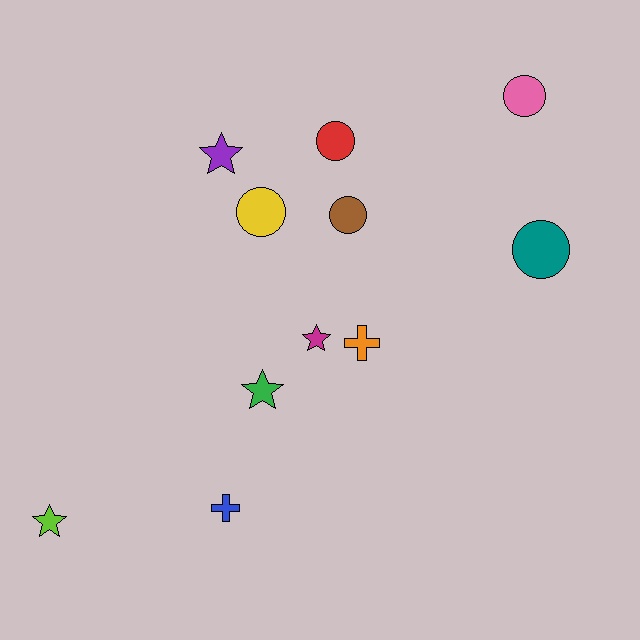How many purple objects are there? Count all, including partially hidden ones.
There is 1 purple object.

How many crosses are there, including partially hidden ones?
There are 2 crosses.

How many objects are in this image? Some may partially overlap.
There are 11 objects.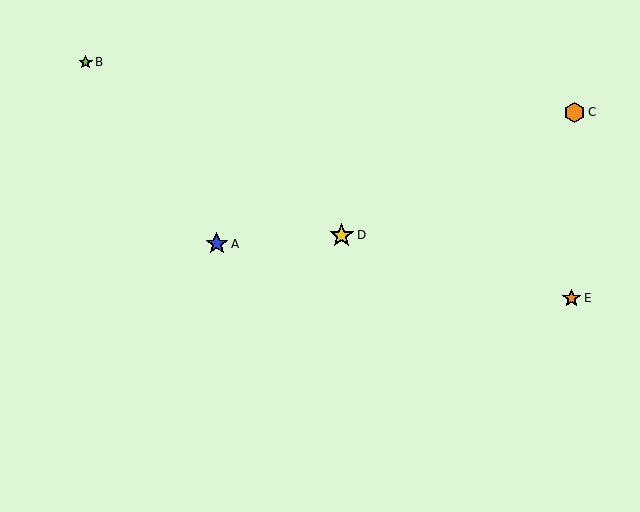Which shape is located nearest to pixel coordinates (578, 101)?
The orange hexagon (labeled C) at (575, 112) is nearest to that location.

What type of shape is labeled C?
Shape C is an orange hexagon.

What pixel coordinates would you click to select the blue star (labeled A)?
Click at (217, 244) to select the blue star A.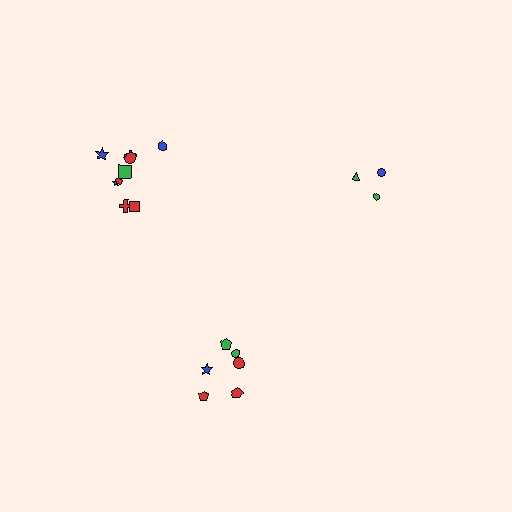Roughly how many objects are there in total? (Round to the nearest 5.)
Roughly 20 objects in total.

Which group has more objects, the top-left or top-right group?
The top-left group.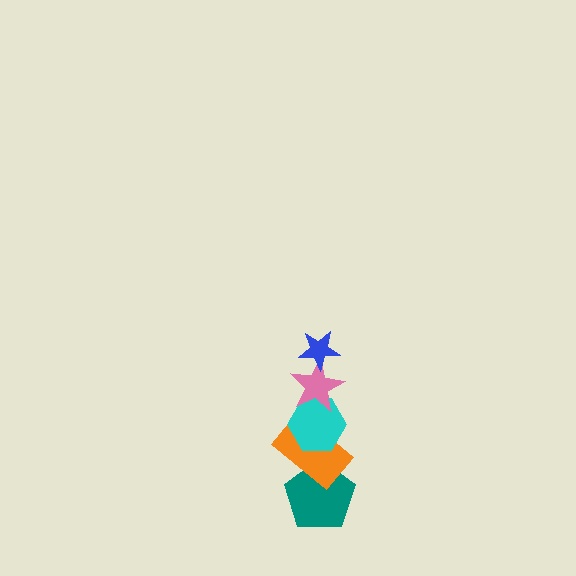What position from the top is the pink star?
The pink star is 2nd from the top.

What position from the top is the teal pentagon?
The teal pentagon is 5th from the top.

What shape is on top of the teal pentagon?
The orange rectangle is on top of the teal pentagon.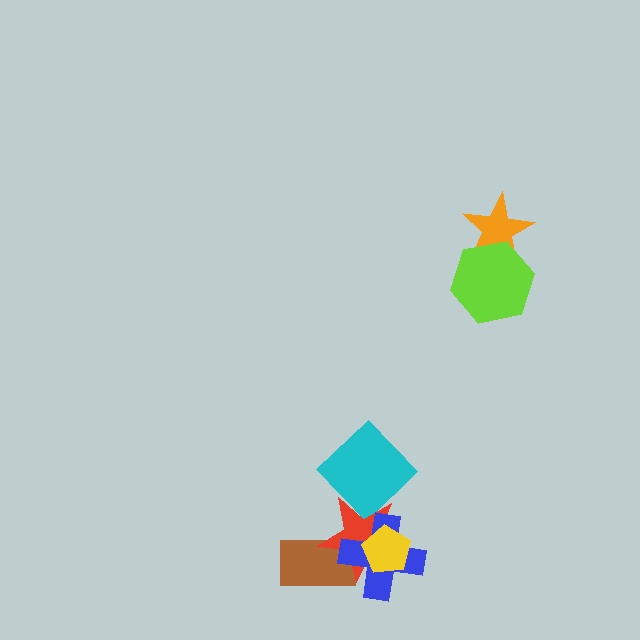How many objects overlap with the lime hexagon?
1 object overlaps with the lime hexagon.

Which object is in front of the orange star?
The lime hexagon is in front of the orange star.